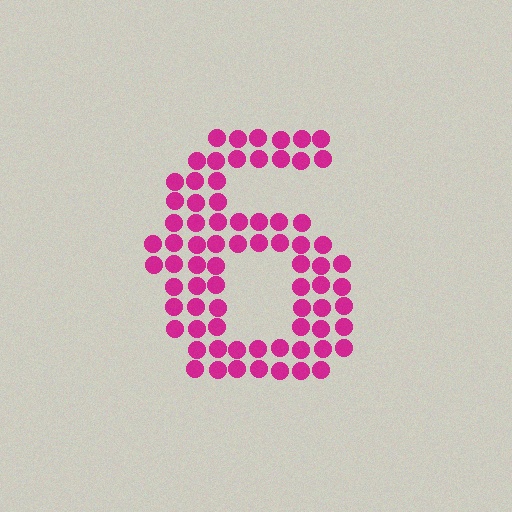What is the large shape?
The large shape is the digit 6.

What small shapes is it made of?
It is made of small circles.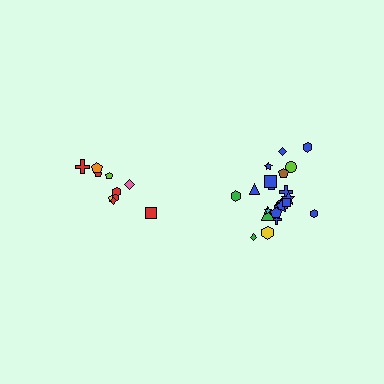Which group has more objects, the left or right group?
The right group.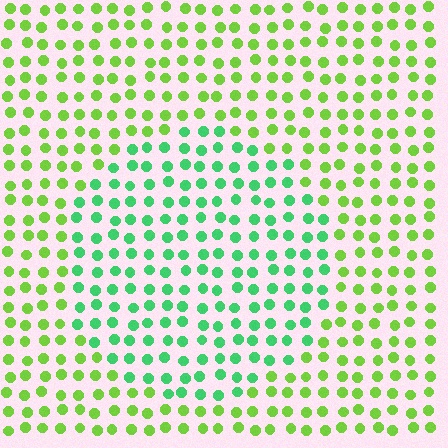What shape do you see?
I see a circle.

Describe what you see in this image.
The image is filled with small lime elements in a uniform arrangement. A circle-shaped region is visible where the elements are tinted to a slightly different hue, forming a subtle color boundary.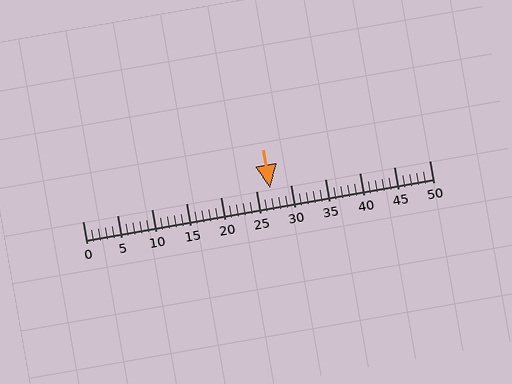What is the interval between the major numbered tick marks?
The major tick marks are spaced 5 units apart.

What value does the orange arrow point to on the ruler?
The orange arrow points to approximately 27.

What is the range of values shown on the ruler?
The ruler shows values from 0 to 50.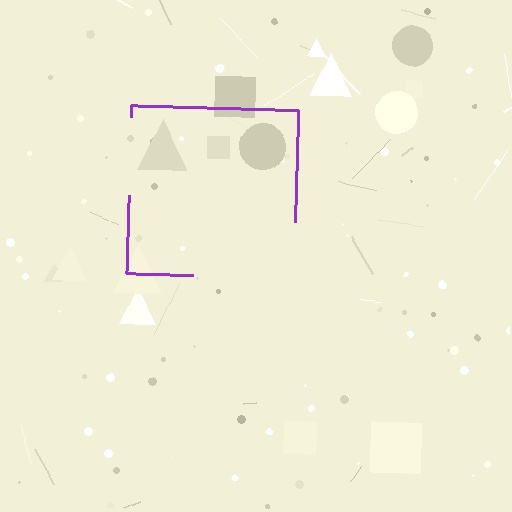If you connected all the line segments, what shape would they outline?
They would outline a square.